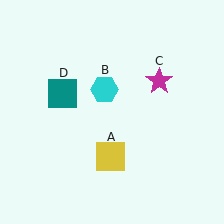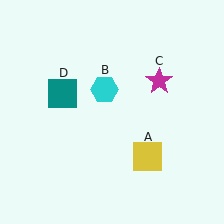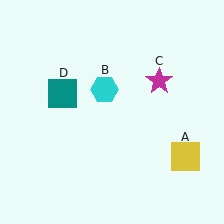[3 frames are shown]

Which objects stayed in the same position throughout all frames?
Cyan hexagon (object B) and magenta star (object C) and teal square (object D) remained stationary.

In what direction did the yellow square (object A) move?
The yellow square (object A) moved right.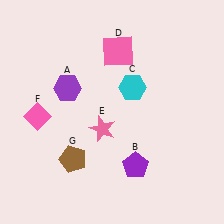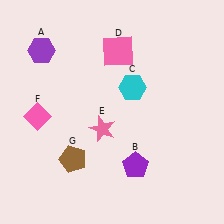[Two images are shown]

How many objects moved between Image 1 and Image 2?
1 object moved between the two images.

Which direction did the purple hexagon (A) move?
The purple hexagon (A) moved up.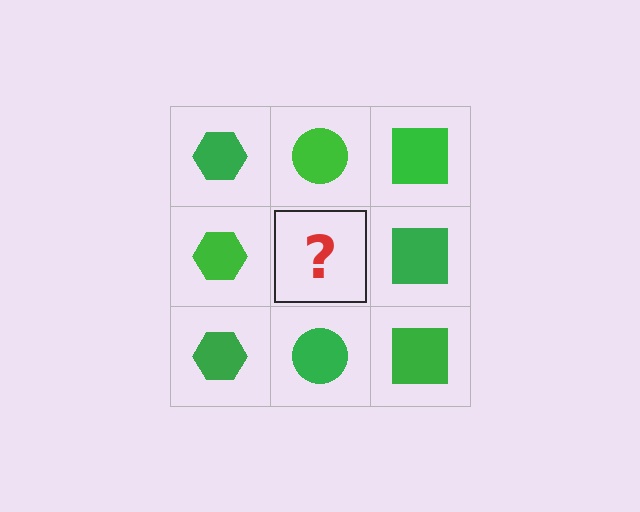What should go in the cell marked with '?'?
The missing cell should contain a green circle.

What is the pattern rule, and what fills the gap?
The rule is that each column has a consistent shape. The gap should be filled with a green circle.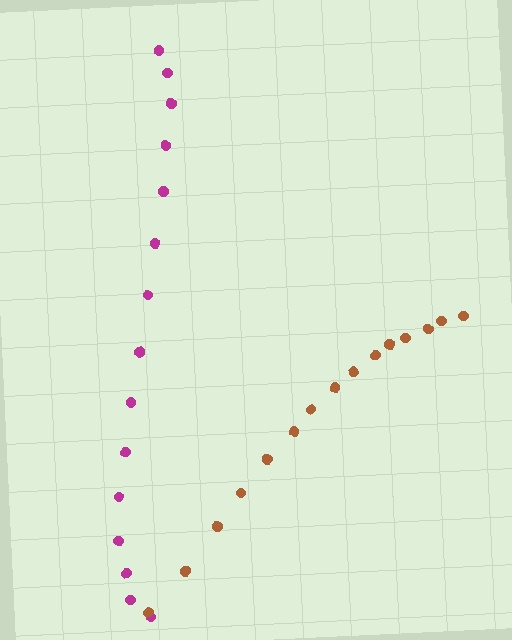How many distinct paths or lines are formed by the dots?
There are 2 distinct paths.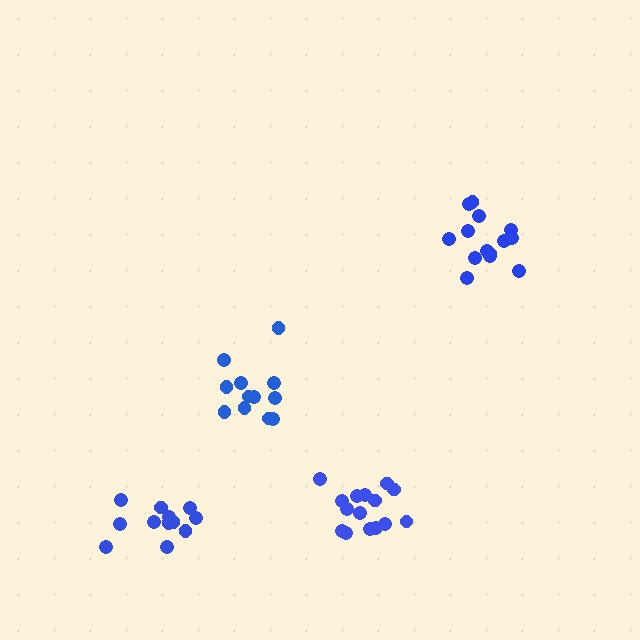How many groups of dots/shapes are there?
There are 4 groups.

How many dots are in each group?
Group 1: 14 dots, Group 2: 15 dots, Group 3: 12 dots, Group 4: 12 dots (53 total).